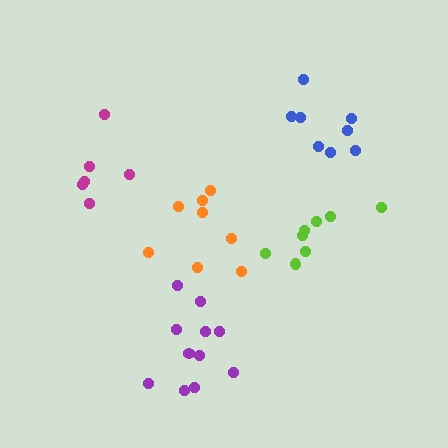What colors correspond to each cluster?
The clusters are colored: purple, orange, blue, magenta, lime.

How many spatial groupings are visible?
There are 5 spatial groupings.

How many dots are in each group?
Group 1: 11 dots, Group 2: 8 dots, Group 3: 8 dots, Group 4: 6 dots, Group 5: 8 dots (41 total).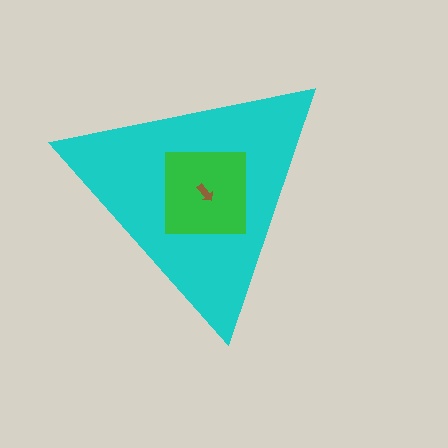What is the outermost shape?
The cyan triangle.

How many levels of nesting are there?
3.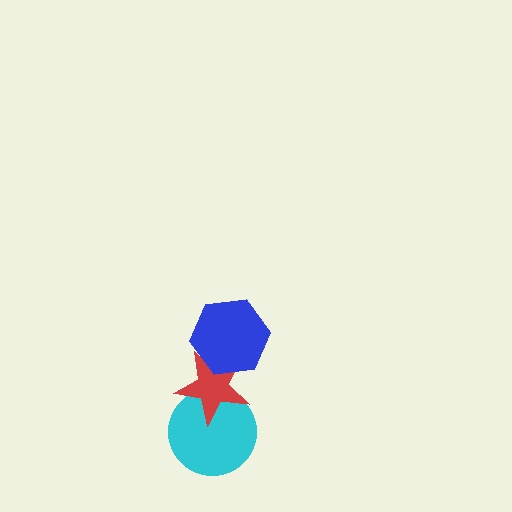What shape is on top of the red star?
The blue hexagon is on top of the red star.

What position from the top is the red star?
The red star is 2nd from the top.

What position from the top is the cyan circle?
The cyan circle is 3rd from the top.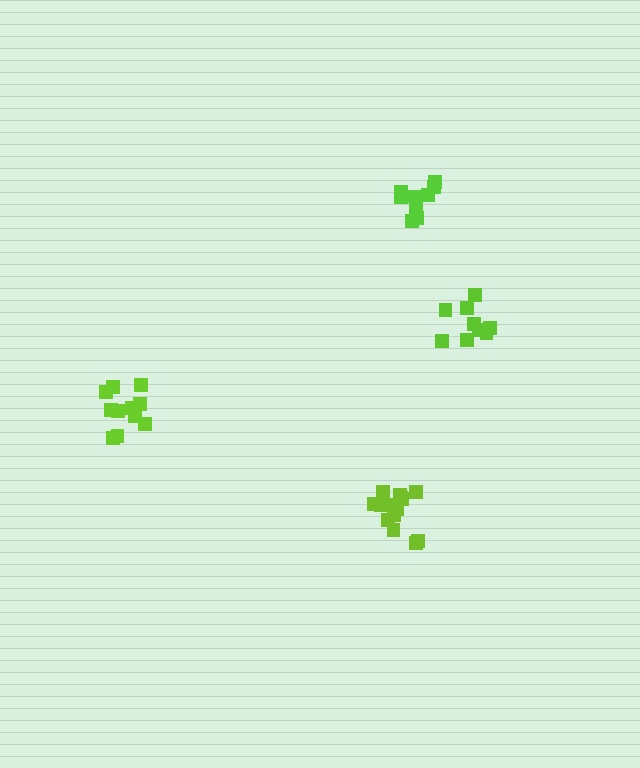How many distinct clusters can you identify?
There are 4 distinct clusters.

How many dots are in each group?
Group 1: 9 dots, Group 2: 10 dots, Group 3: 14 dots, Group 4: 11 dots (44 total).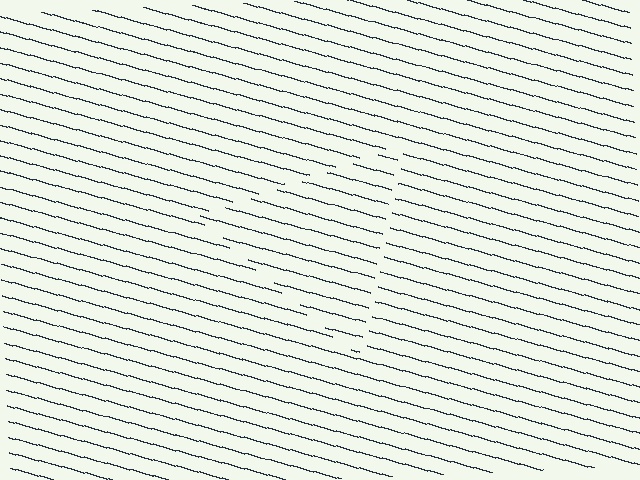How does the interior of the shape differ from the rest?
The interior of the shape contains the same grating, shifted by half a period — the contour is defined by the phase discontinuity where line-ends from the inner and outer gratings abut.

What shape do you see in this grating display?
An illusory triangle. The interior of the shape contains the same grating, shifted by half a period — the contour is defined by the phase discontinuity where line-ends from the inner and outer gratings abut.